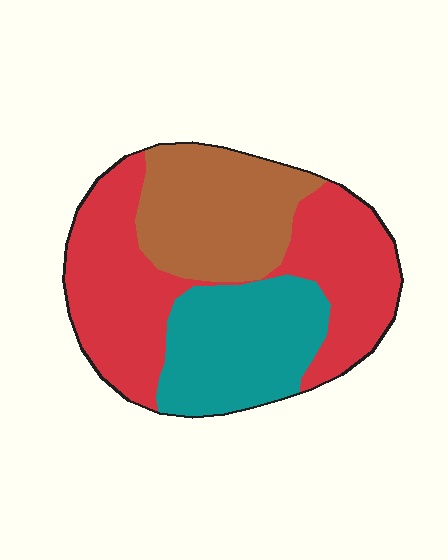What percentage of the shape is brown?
Brown takes up between a sixth and a third of the shape.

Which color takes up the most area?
Red, at roughly 45%.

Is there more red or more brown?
Red.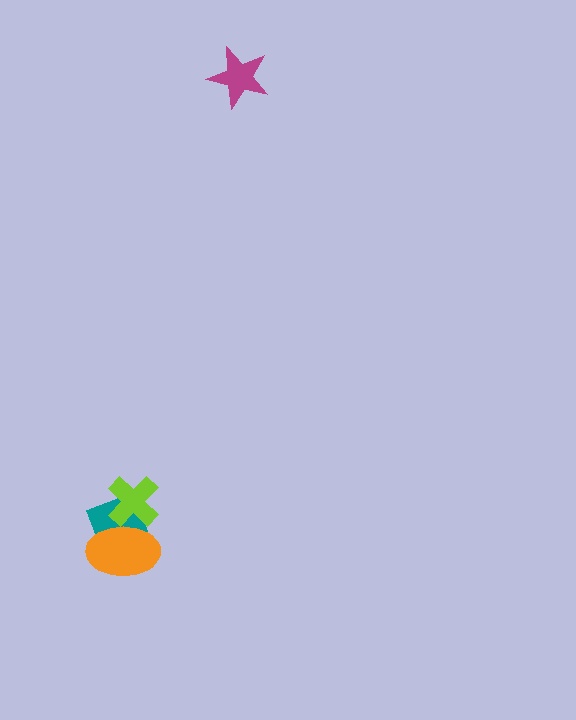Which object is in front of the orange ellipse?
The lime cross is in front of the orange ellipse.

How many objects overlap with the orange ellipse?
2 objects overlap with the orange ellipse.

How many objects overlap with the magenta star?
0 objects overlap with the magenta star.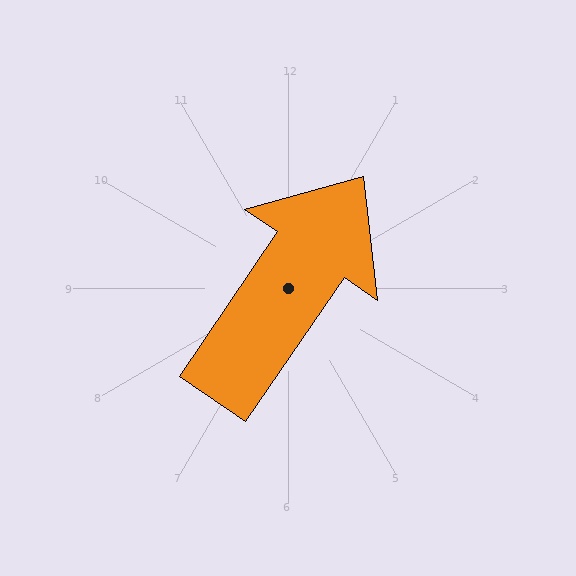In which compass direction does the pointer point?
Northeast.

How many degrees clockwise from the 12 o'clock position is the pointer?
Approximately 34 degrees.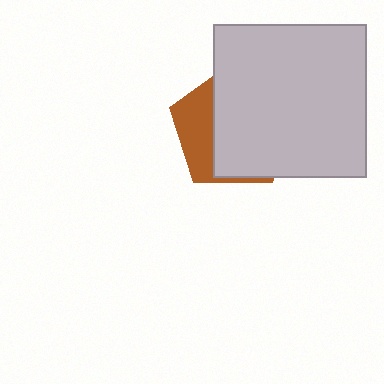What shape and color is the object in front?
The object in front is a light gray square.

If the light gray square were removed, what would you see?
You would see the complete brown pentagon.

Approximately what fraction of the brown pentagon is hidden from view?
Roughly 67% of the brown pentagon is hidden behind the light gray square.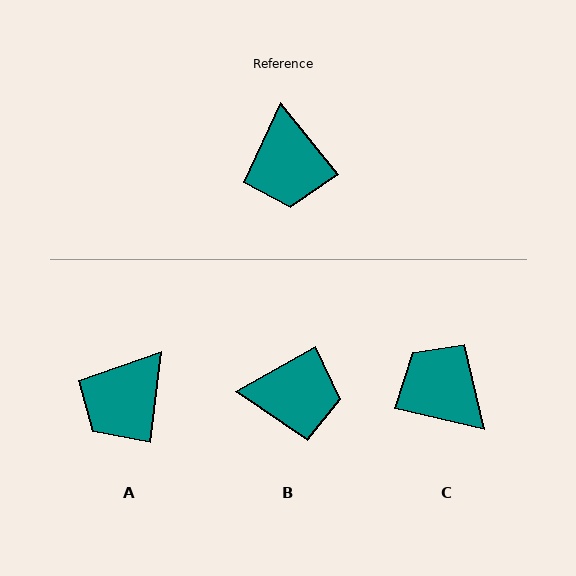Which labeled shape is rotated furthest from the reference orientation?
C, about 142 degrees away.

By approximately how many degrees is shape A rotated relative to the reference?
Approximately 46 degrees clockwise.